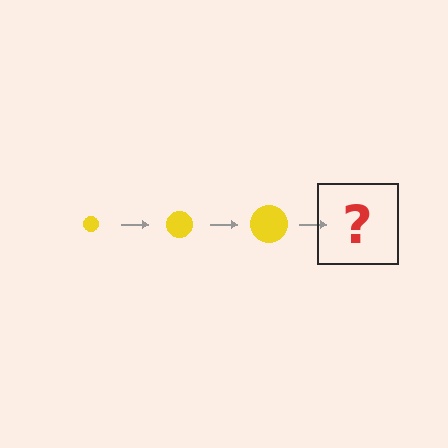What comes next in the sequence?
The next element should be a yellow circle, larger than the previous one.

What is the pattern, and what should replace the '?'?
The pattern is that the circle gets progressively larger each step. The '?' should be a yellow circle, larger than the previous one.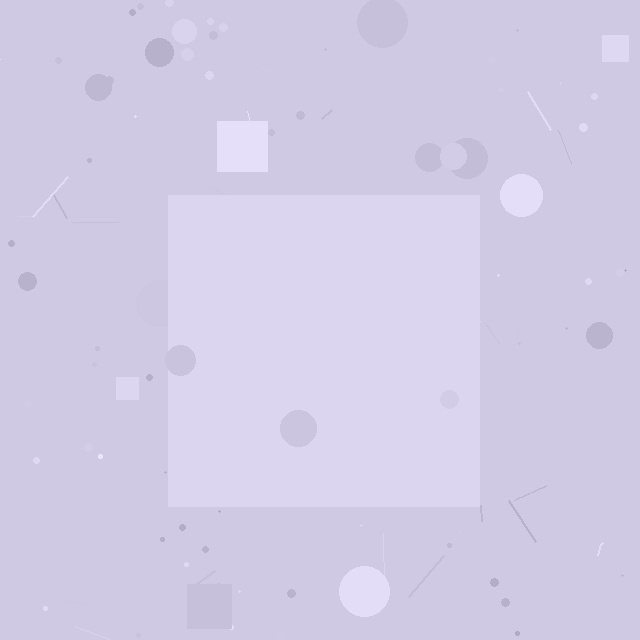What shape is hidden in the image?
A square is hidden in the image.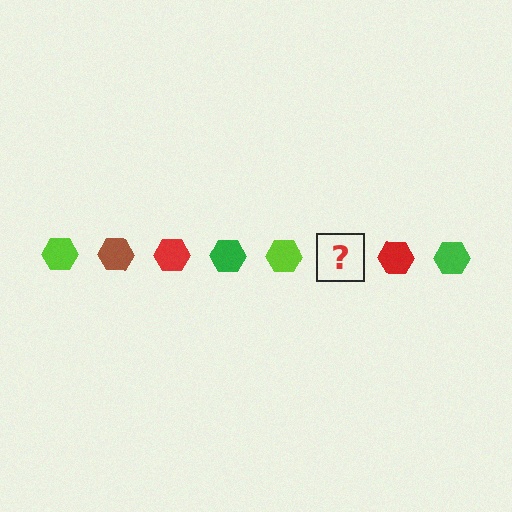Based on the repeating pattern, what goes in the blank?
The blank should be a brown hexagon.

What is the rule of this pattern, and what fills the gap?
The rule is that the pattern cycles through lime, brown, red, green hexagons. The gap should be filled with a brown hexagon.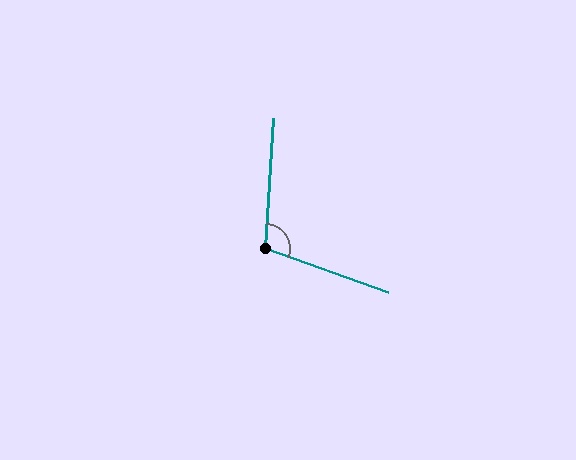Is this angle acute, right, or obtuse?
It is obtuse.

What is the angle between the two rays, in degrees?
Approximately 106 degrees.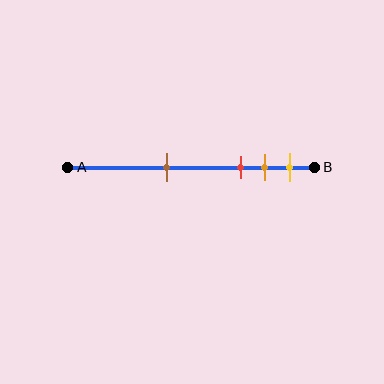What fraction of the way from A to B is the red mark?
The red mark is approximately 70% (0.7) of the way from A to B.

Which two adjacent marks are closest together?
The orange and yellow marks are the closest adjacent pair.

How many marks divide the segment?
There are 4 marks dividing the segment.